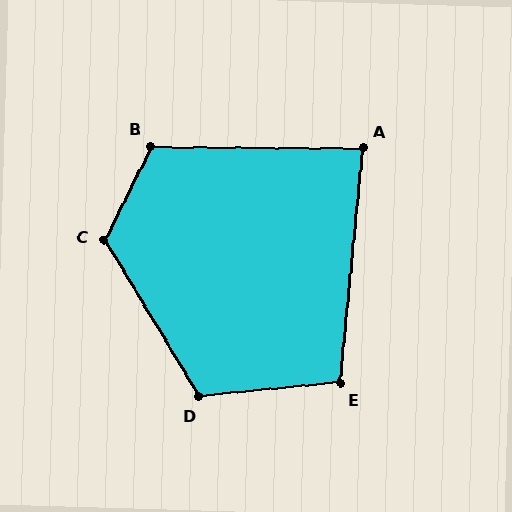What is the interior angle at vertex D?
Approximately 115 degrees (obtuse).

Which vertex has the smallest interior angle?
A, at approximately 85 degrees.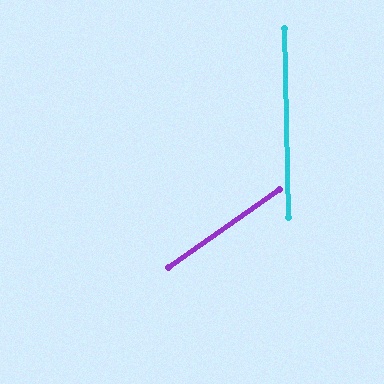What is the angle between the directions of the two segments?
Approximately 56 degrees.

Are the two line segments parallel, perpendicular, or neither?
Neither parallel nor perpendicular — they differ by about 56°.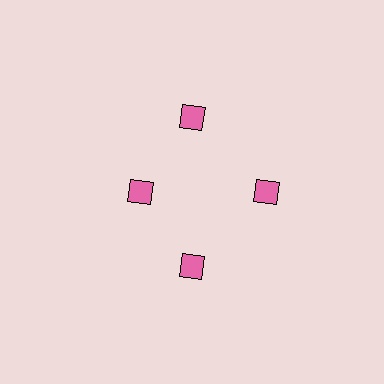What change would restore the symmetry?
The symmetry would be restored by moving it outward, back onto the ring so that all 4 diamonds sit at equal angles and equal distance from the center.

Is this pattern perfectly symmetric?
No. The 4 pink diamonds are arranged in a ring, but one element near the 9 o'clock position is pulled inward toward the center, breaking the 4-fold rotational symmetry.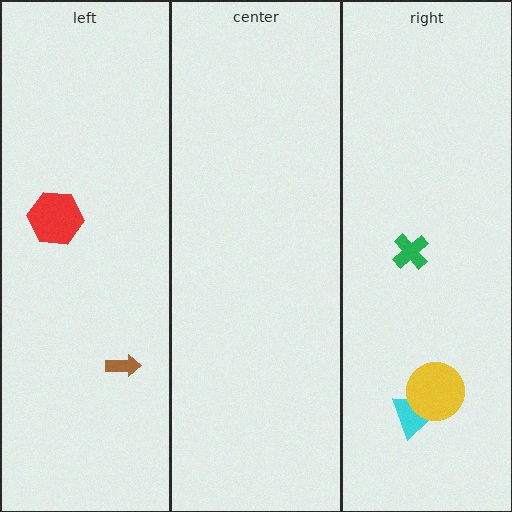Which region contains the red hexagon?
The left region.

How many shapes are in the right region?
3.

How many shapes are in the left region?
2.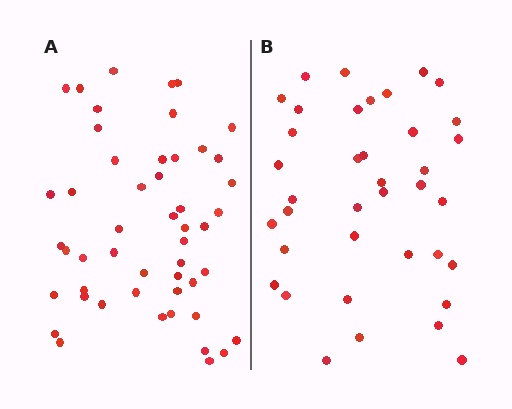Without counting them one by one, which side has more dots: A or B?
Region A (the left region) has more dots.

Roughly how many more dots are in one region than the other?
Region A has roughly 12 or so more dots than region B.